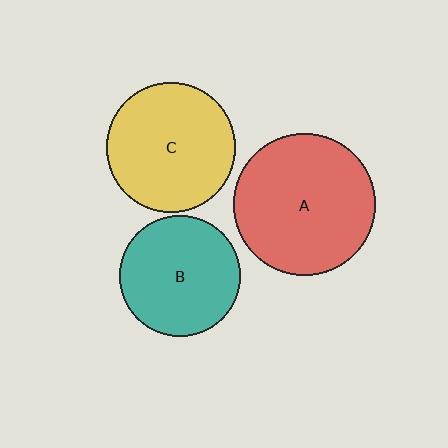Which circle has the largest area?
Circle A (red).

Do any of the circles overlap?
No, none of the circles overlap.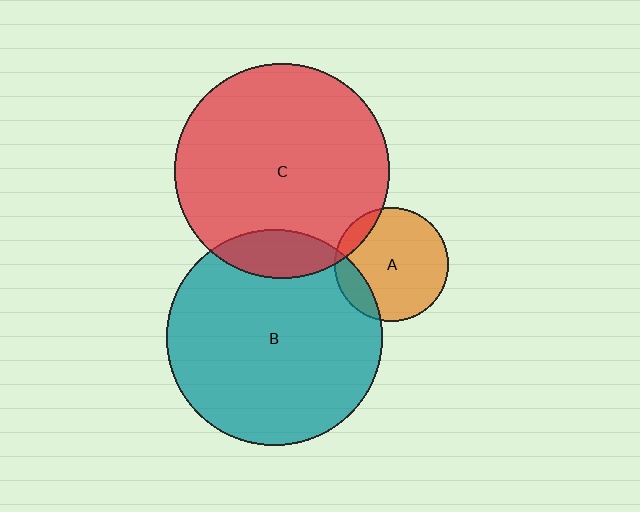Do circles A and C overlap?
Yes.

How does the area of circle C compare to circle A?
Approximately 3.6 times.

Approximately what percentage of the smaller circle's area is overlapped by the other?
Approximately 10%.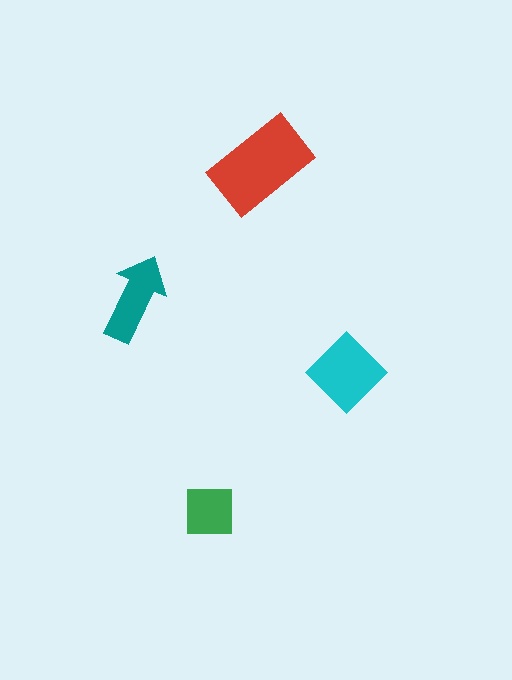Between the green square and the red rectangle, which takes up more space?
The red rectangle.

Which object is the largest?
The red rectangle.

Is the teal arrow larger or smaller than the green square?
Larger.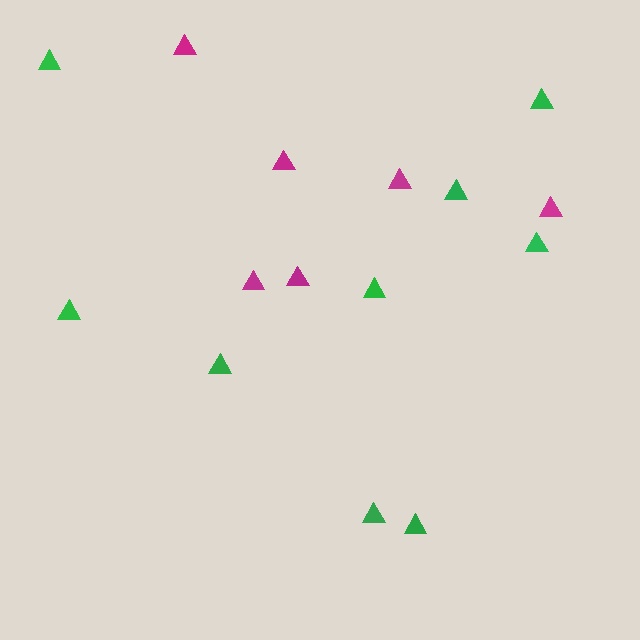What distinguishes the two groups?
There are 2 groups: one group of magenta triangles (6) and one group of green triangles (9).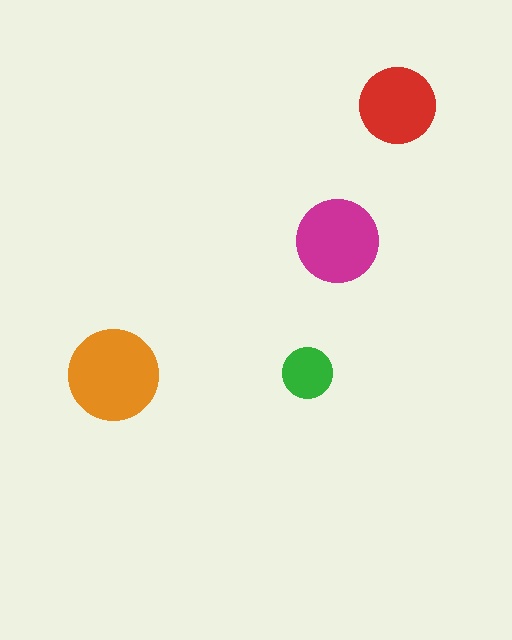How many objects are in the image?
There are 4 objects in the image.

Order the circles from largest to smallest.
the orange one, the magenta one, the red one, the green one.